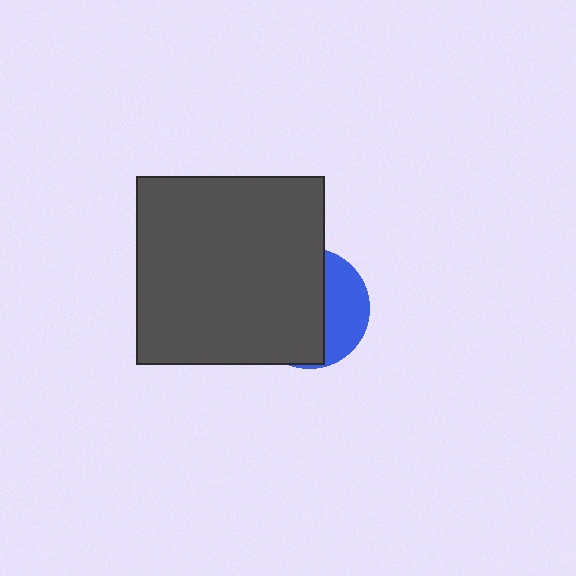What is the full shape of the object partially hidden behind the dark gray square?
The partially hidden object is a blue circle.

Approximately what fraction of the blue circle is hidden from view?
Roughly 66% of the blue circle is hidden behind the dark gray square.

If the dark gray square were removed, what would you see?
You would see the complete blue circle.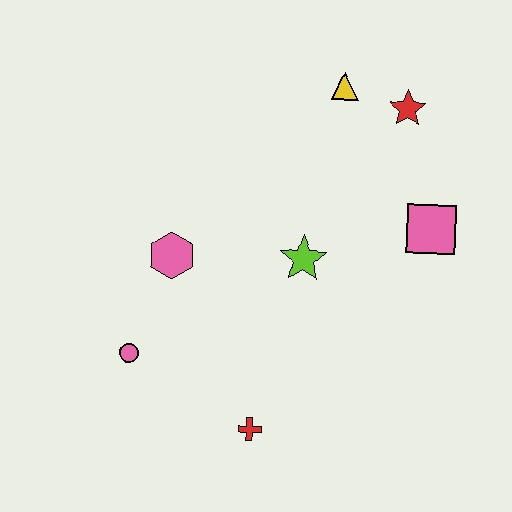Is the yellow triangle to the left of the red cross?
No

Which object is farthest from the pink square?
The pink circle is farthest from the pink square.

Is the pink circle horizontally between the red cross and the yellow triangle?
No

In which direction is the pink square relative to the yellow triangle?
The pink square is below the yellow triangle.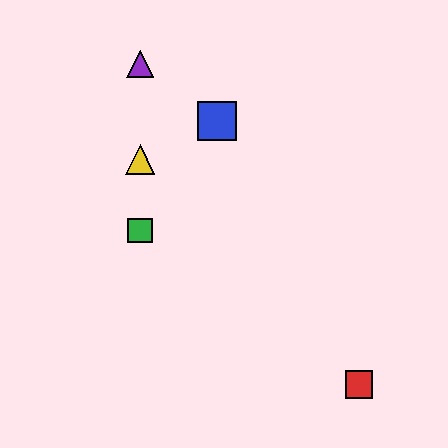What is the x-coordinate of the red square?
The red square is at x≈359.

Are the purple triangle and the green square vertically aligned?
Yes, both are at x≈140.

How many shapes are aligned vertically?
3 shapes (the green square, the yellow triangle, the purple triangle) are aligned vertically.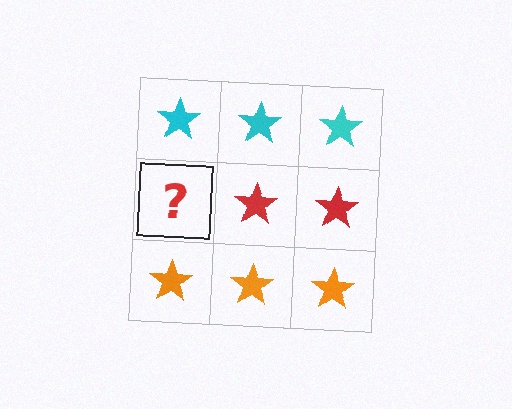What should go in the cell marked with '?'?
The missing cell should contain a red star.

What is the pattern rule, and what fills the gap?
The rule is that each row has a consistent color. The gap should be filled with a red star.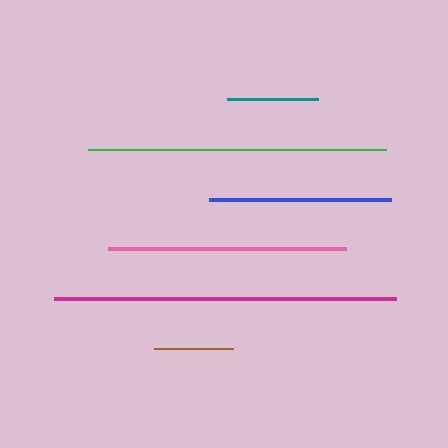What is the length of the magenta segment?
The magenta segment is approximately 342 pixels long.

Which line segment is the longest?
The magenta line is the longest at approximately 342 pixels.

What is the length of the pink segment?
The pink segment is approximately 238 pixels long.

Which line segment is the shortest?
The brown line is the shortest at approximately 79 pixels.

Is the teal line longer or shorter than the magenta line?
The magenta line is longer than the teal line.